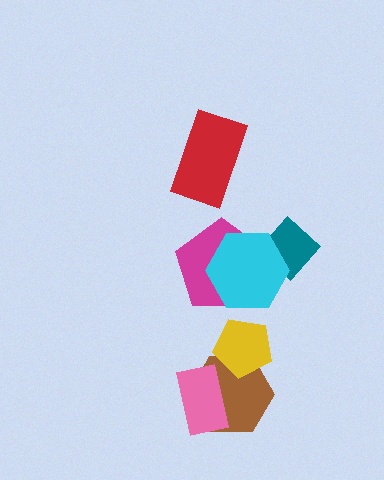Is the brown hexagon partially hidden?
Yes, it is partially covered by another shape.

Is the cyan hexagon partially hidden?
No, no other shape covers it.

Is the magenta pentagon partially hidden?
Yes, it is partially covered by another shape.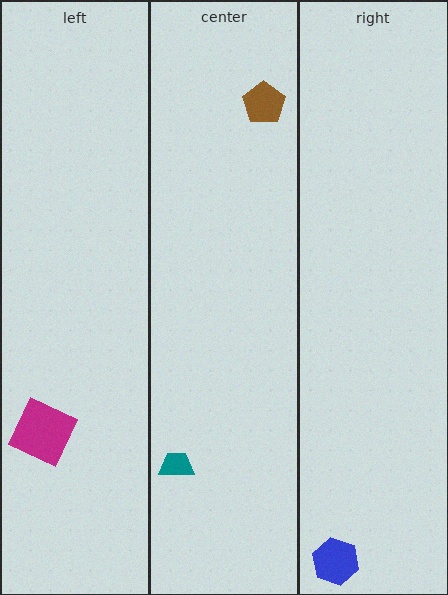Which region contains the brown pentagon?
The center region.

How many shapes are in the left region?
1.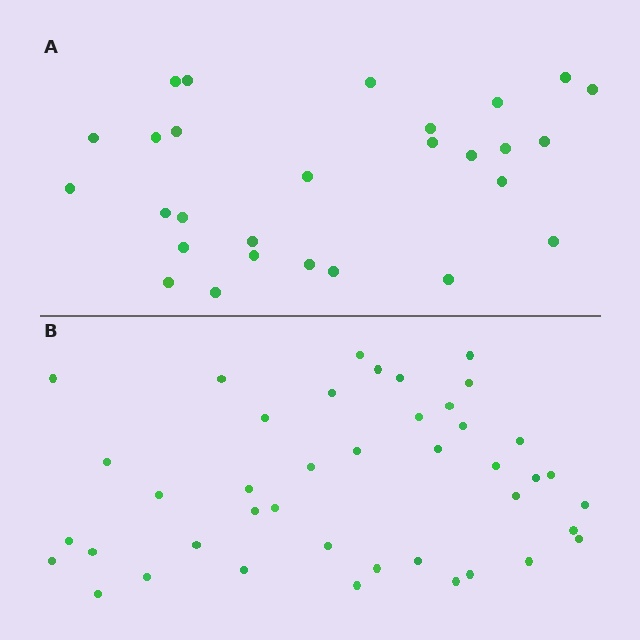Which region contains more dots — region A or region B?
Region B (the bottom region) has more dots.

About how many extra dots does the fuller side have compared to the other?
Region B has approximately 15 more dots than region A.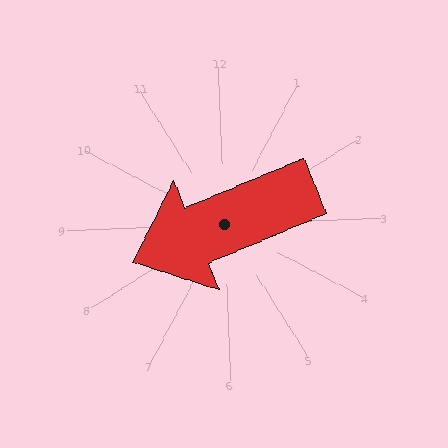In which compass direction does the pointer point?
West.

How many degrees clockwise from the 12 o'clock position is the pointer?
Approximately 250 degrees.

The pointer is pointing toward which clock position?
Roughly 8 o'clock.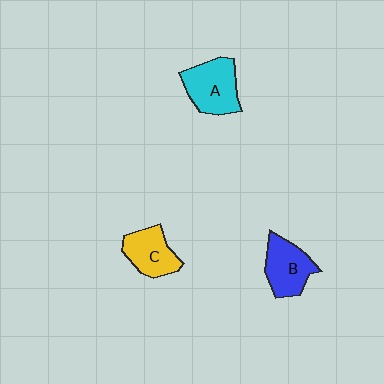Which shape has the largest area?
Shape A (cyan).